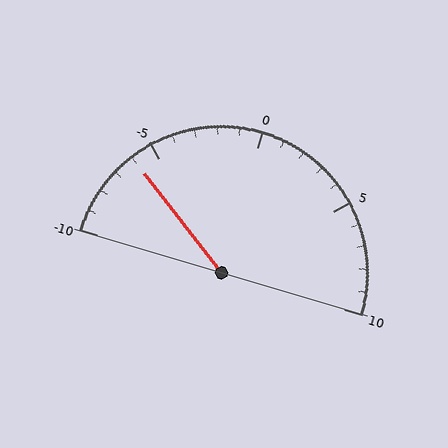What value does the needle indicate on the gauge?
The needle indicates approximately -6.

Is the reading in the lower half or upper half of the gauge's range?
The reading is in the lower half of the range (-10 to 10).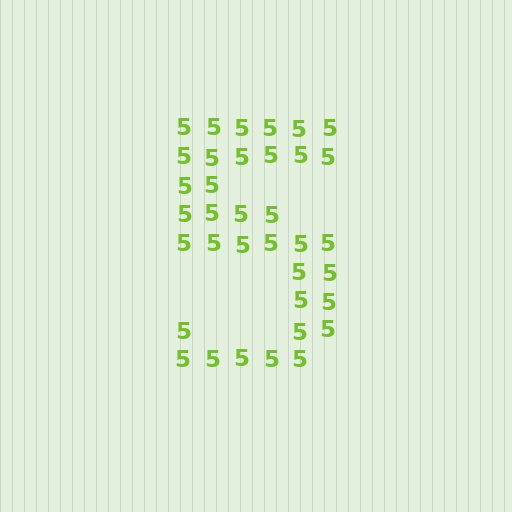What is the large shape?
The large shape is the digit 5.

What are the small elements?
The small elements are digit 5's.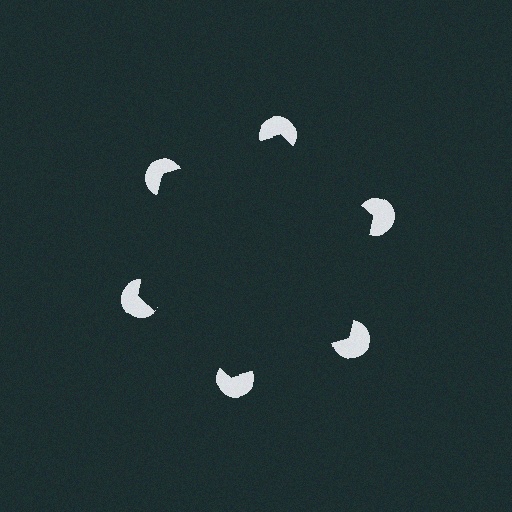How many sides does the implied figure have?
6 sides.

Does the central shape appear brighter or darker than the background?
It typically appears slightly darker than the background, even though no actual brightness change is drawn.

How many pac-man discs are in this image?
There are 6 — one at each vertex of the illusory hexagon.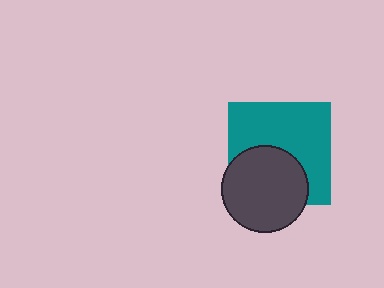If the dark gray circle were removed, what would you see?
You would see the complete teal square.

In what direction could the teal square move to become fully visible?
The teal square could move up. That would shift it out from behind the dark gray circle entirely.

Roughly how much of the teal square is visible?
About half of it is visible (roughly 61%).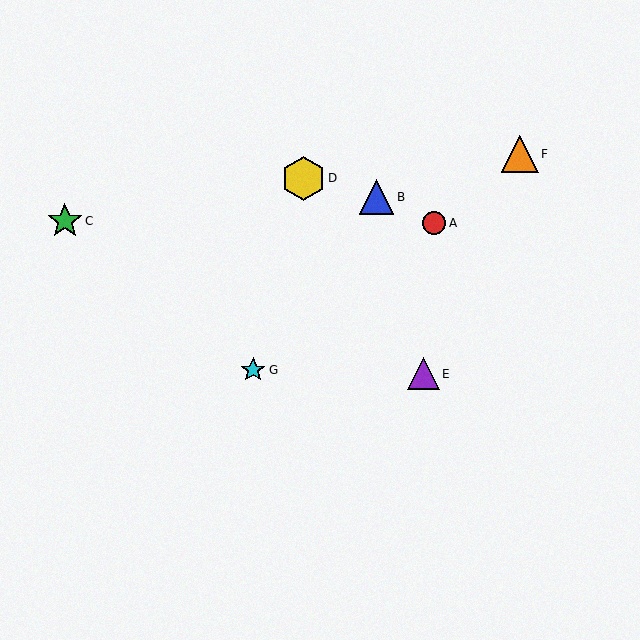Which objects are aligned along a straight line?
Objects A, F, G are aligned along a straight line.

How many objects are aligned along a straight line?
3 objects (A, F, G) are aligned along a straight line.